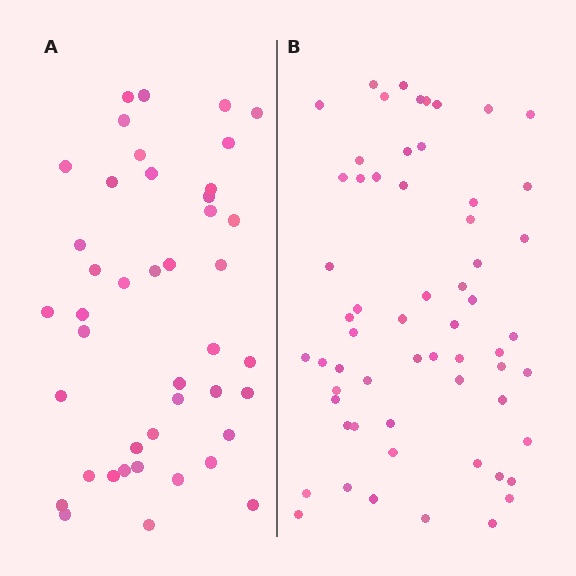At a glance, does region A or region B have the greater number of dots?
Region B (the right region) has more dots.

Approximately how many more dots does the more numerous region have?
Region B has approximately 15 more dots than region A.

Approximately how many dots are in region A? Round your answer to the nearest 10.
About 40 dots. (The exact count is 43, which rounds to 40.)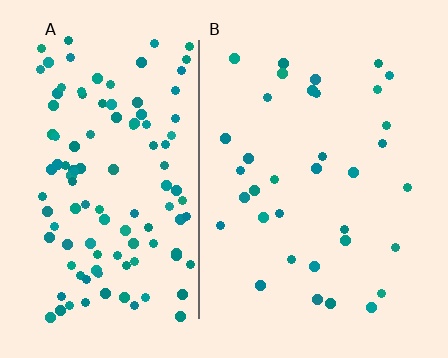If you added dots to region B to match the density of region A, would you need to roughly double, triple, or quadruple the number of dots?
Approximately triple.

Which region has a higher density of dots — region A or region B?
A (the left).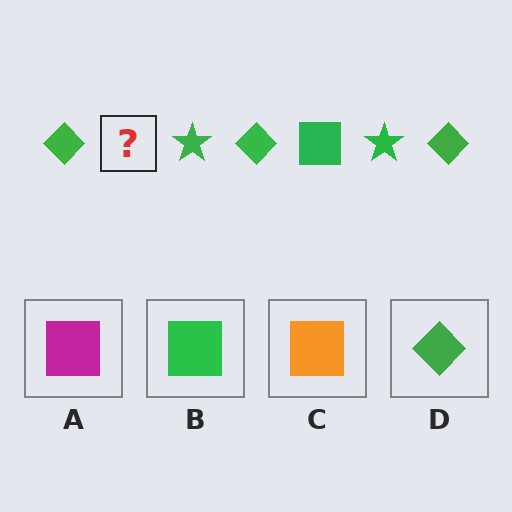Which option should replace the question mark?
Option B.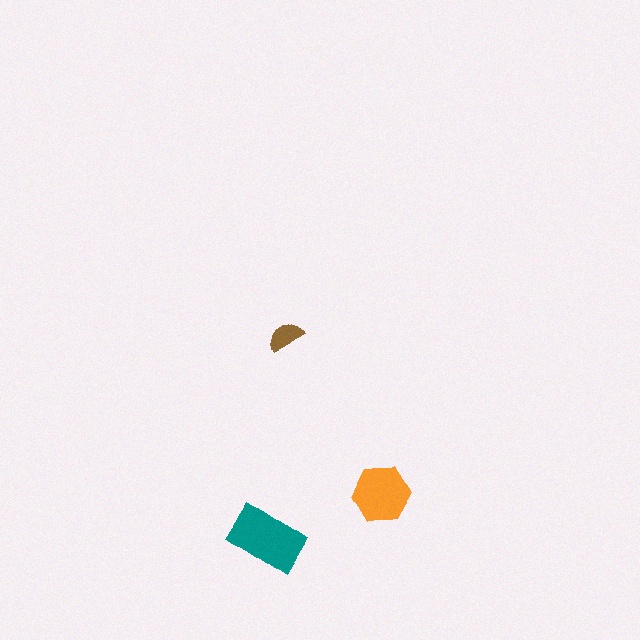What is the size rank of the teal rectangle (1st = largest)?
1st.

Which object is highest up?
The brown semicircle is topmost.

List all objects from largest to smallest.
The teal rectangle, the orange hexagon, the brown semicircle.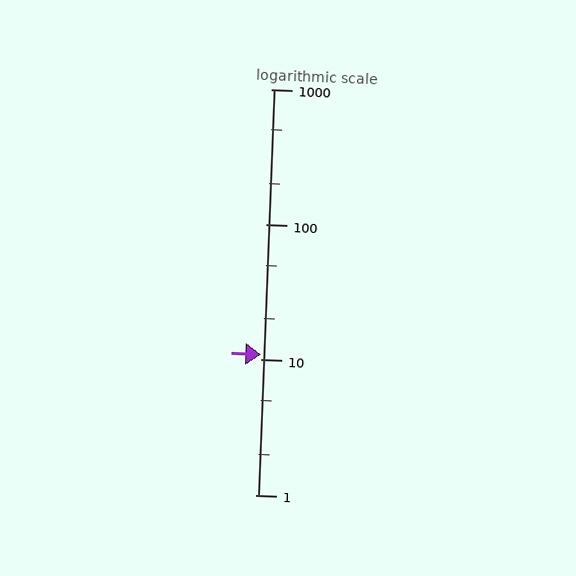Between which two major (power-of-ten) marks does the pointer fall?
The pointer is between 10 and 100.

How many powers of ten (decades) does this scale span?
The scale spans 3 decades, from 1 to 1000.